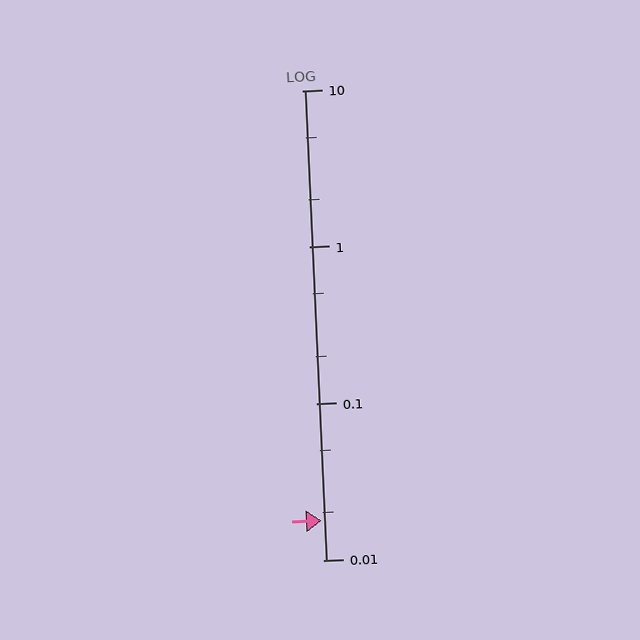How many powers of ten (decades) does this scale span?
The scale spans 3 decades, from 0.01 to 10.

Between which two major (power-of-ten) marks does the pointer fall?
The pointer is between 0.01 and 0.1.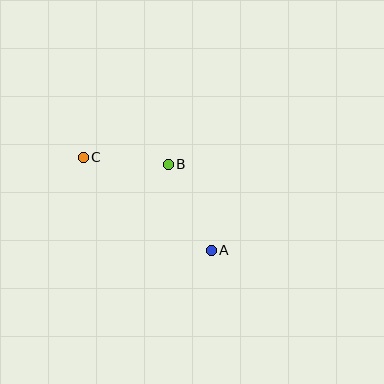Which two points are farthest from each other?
Points A and C are farthest from each other.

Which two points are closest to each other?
Points B and C are closest to each other.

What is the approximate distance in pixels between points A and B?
The distance between A and B is approximately 96 pixels.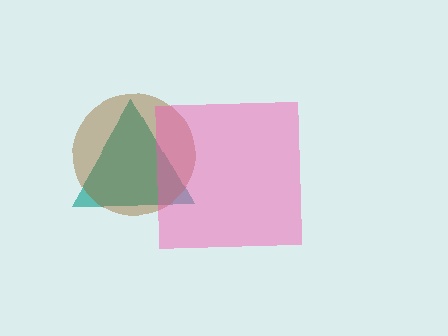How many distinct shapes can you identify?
There are 3 distinct shapes: a teal triangle, a brown circle, a pink square.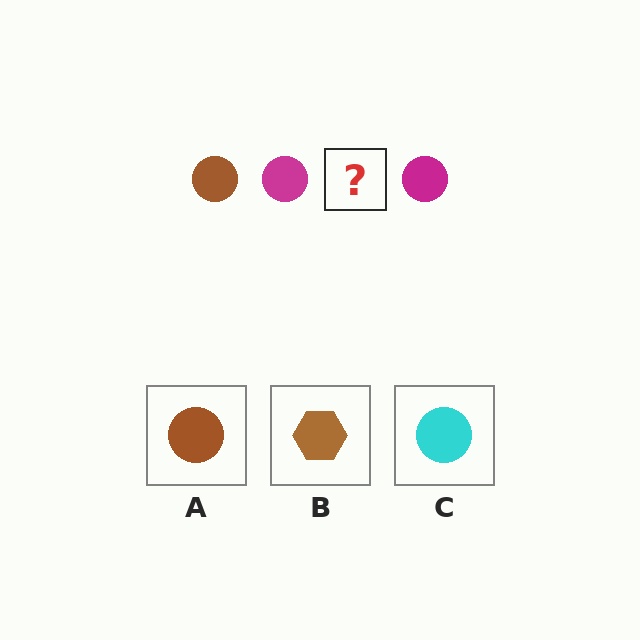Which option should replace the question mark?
Option A.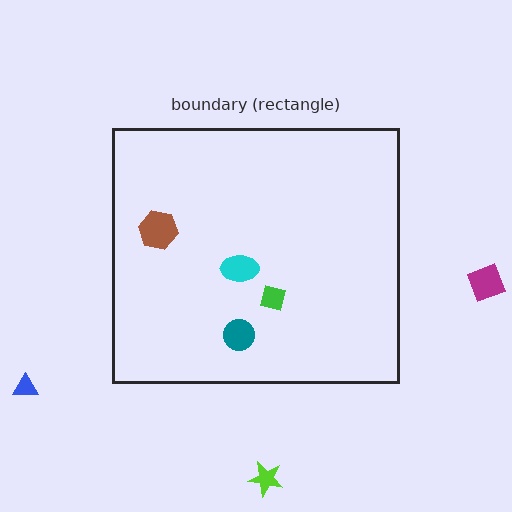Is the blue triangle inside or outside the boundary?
Outside.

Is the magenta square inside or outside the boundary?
Outside.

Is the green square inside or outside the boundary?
Inside.